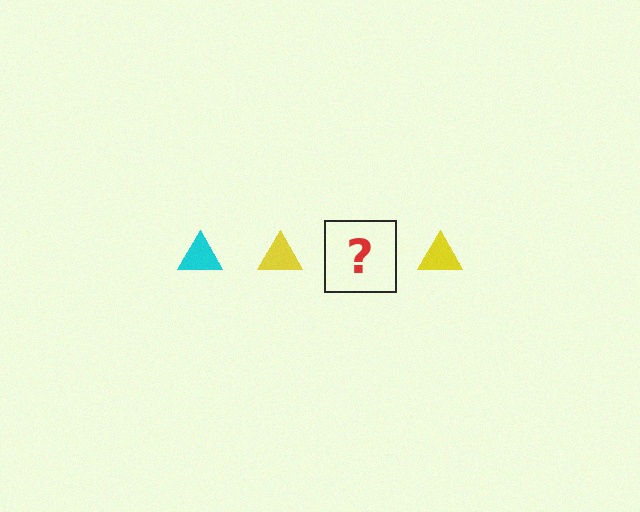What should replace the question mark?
The question mark should be replaced with a cyan triangle.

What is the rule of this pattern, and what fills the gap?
The rule is that the pattern cycles through cyan, yellow triangles. The gap should be filled with a cyan triangle.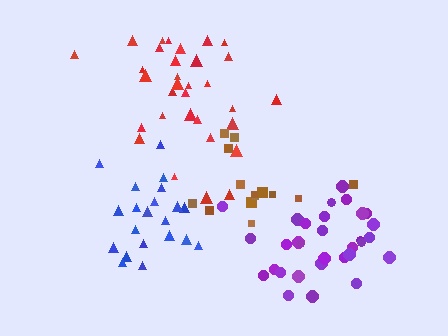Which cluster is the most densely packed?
Purple.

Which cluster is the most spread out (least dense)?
Brown.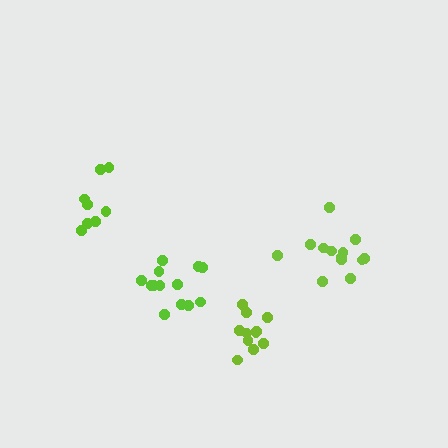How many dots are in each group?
Group 1: 8 dots, Group 2: 11 dots, Group 3: 13 dots, Group 4: 13 dots (45 total).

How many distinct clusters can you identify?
There are 4 distinct clusters.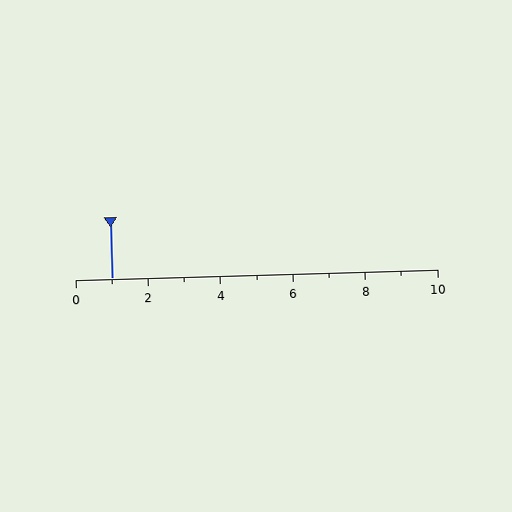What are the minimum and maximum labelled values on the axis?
The axis runs from 0 to 10.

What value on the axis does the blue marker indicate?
The marker indicates approximately 1.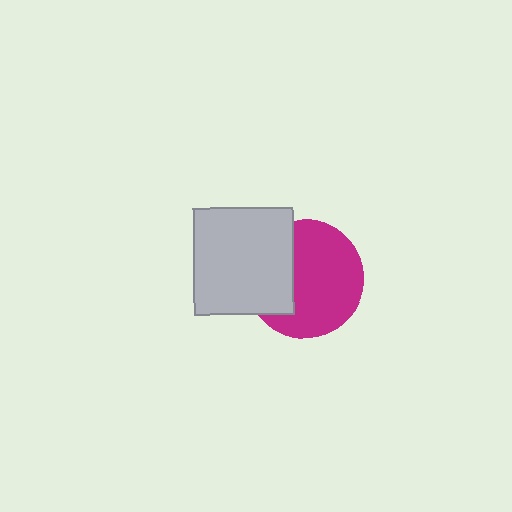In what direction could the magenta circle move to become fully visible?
The magenta circle could move right. That would shift it out from behind the light gray rectangle entirely.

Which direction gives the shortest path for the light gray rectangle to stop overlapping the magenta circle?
Moving left gives the shortest separation.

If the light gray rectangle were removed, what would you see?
You would see the complete magenta circle.